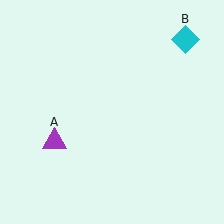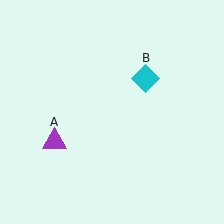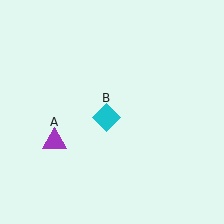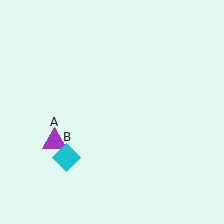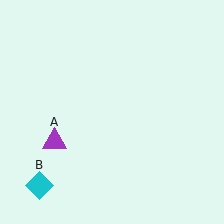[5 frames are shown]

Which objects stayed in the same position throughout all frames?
Purple triangle (object A) remained stationary.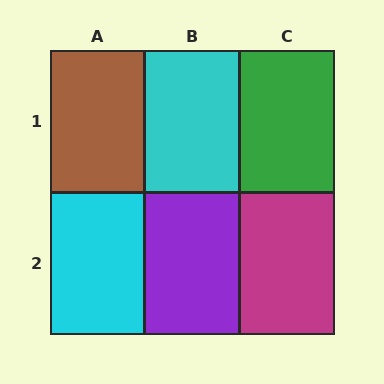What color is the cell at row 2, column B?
Purple.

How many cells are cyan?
2 cells are cyan.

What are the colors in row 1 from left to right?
Brown, cyan, green.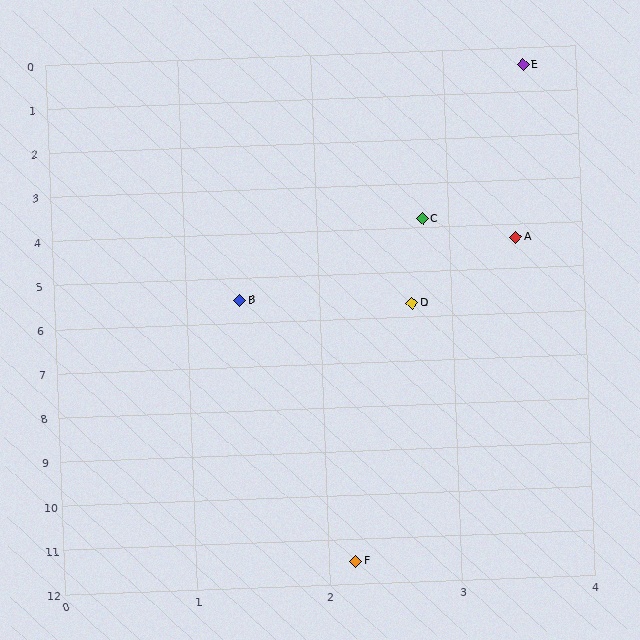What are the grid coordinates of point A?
Point A is at approximately (3.5, 4.3).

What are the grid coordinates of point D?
Point D is at approximately (2.7, 5.7).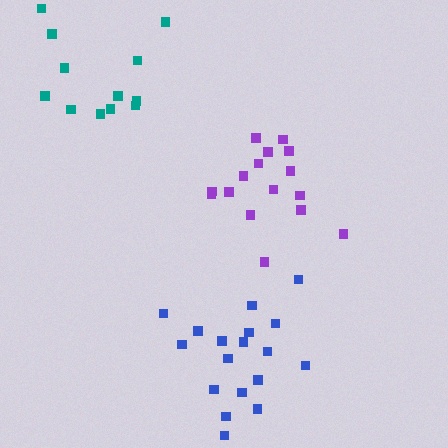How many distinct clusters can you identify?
There are 3 distinct clusters.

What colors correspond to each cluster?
The clusters are colored: teal, purple, blue.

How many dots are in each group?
Group 1: 12 dots, Group 2: 16 dots, Group 3: 18 dots (46 total).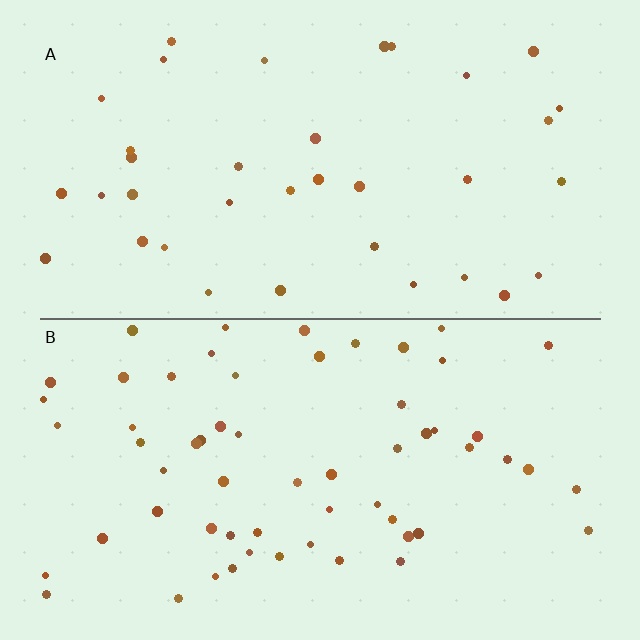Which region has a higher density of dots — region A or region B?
B (the bottom).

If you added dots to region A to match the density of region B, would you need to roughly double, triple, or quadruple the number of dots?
Approximately double.